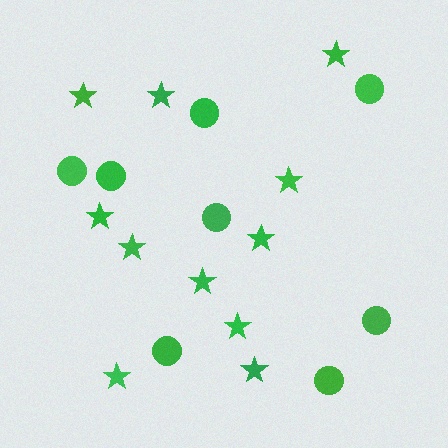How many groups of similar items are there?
There are 2 groups: one group of stars (11) and one group of circles (8).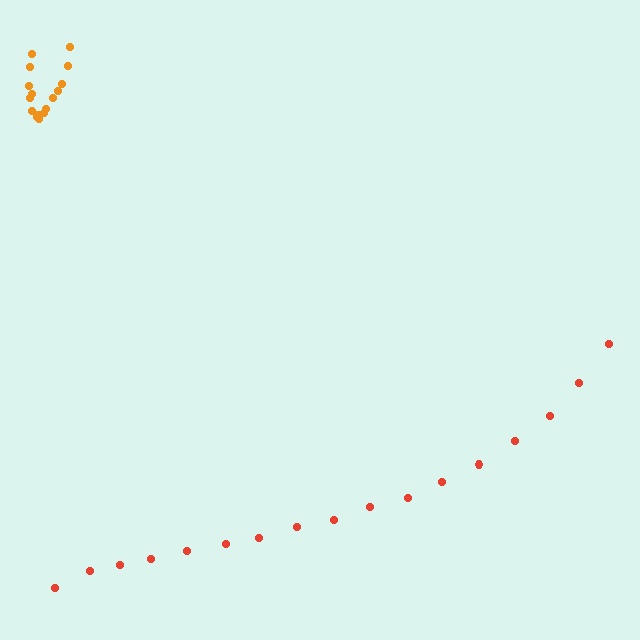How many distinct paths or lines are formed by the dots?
There are 2 distinct paths.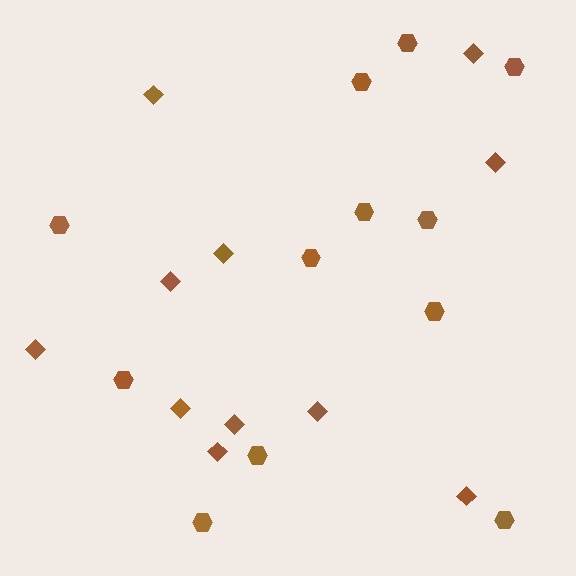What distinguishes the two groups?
There are 2 groups: one group of hexagons (12) and one group of diamonds (11).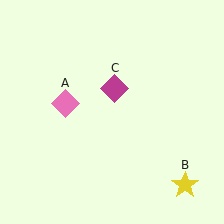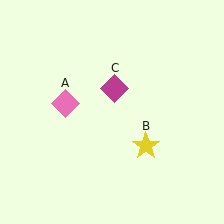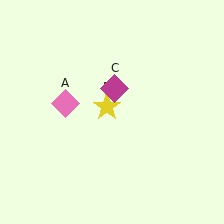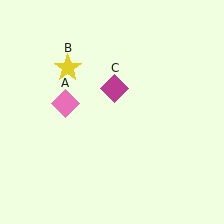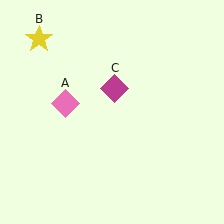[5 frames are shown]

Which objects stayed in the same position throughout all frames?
Pink diamond (object A) and magenta diamond (object C) remained stationary.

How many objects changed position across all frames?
1 object changed position: yellow star (object B).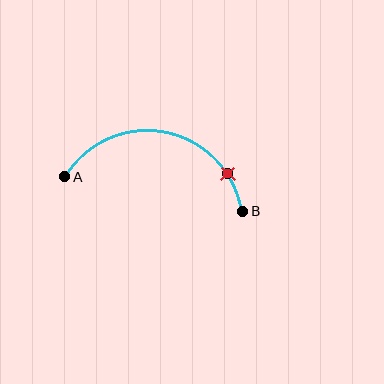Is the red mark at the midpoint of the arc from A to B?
No. The red mark lies on the arc but is closer to endpoint B. The arc midpoint would be at the point on the curve equidistant along the arc from both A and B.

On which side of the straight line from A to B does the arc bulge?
The arc bulges above the straight line connecting A and B.